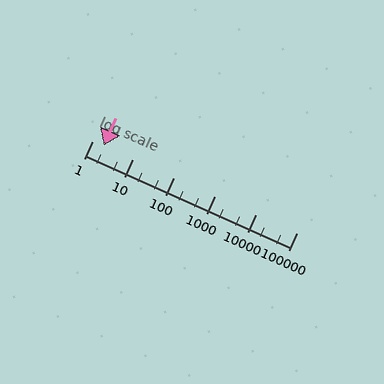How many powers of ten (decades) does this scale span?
The scale spans 5 decades, from 1 to 100000.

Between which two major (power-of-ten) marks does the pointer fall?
The pointer is between 1 and 10.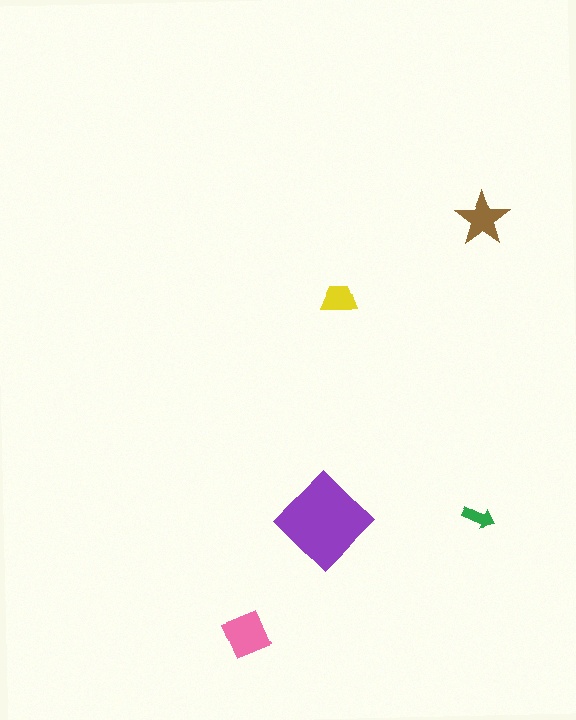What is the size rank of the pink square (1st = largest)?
2nd.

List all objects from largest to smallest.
The purple diamond, the pink square, the brown star, the yellow trapezoid, the green arrow.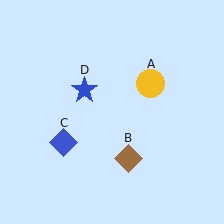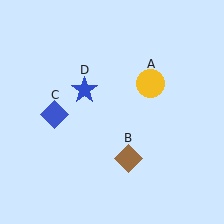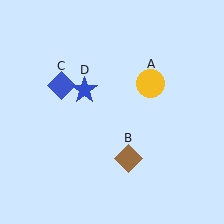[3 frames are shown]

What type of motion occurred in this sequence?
The blue diamond (object C) rotated clockwise around the center of the scene.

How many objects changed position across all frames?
1 object changed position: blue diamond (object C).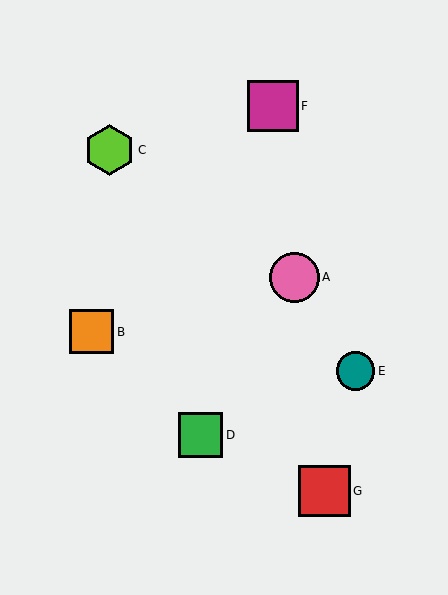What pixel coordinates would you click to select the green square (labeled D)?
Click at (201, 435) to select the green square D.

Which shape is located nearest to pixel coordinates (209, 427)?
The green square (labeled D) at (201, 435) is nearest to that location.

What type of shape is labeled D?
Shape D is a green square.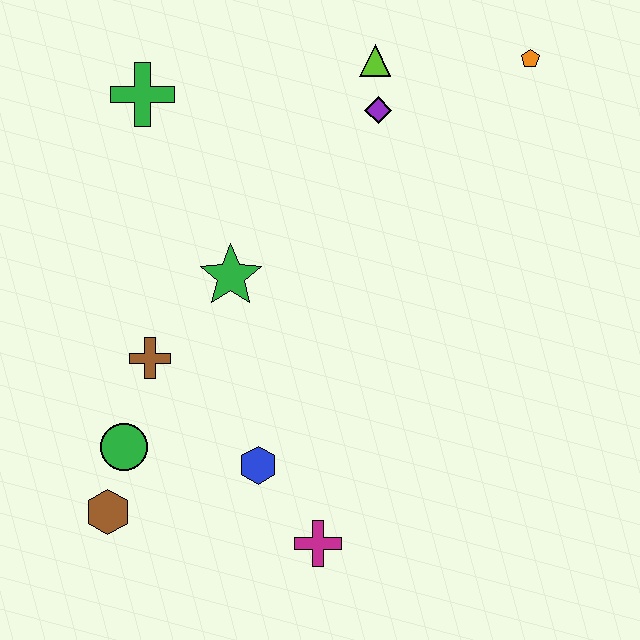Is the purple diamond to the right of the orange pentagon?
No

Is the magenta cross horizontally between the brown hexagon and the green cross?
No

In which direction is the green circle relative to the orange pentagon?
The green circle is to the left of the orange pentagon.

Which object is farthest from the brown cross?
The orange pentagon is farthest from the brown cross.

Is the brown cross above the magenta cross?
Yes